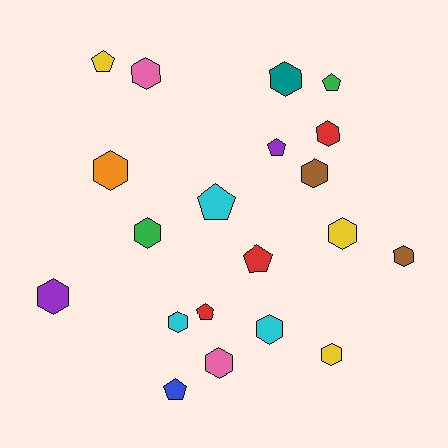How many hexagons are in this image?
There are 13 hexagons.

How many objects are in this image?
There are 20 objects.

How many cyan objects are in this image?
There are 3 cyan objects.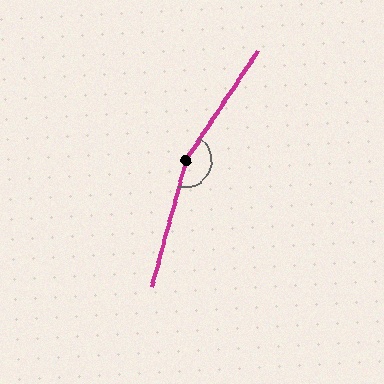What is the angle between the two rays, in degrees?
Approximately 162 degrees.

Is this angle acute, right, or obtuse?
It is obtuse.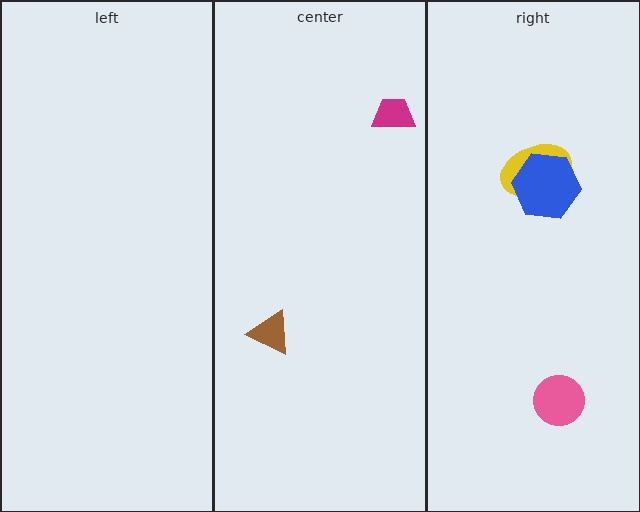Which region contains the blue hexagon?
The right region.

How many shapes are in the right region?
3.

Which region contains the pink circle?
The right region.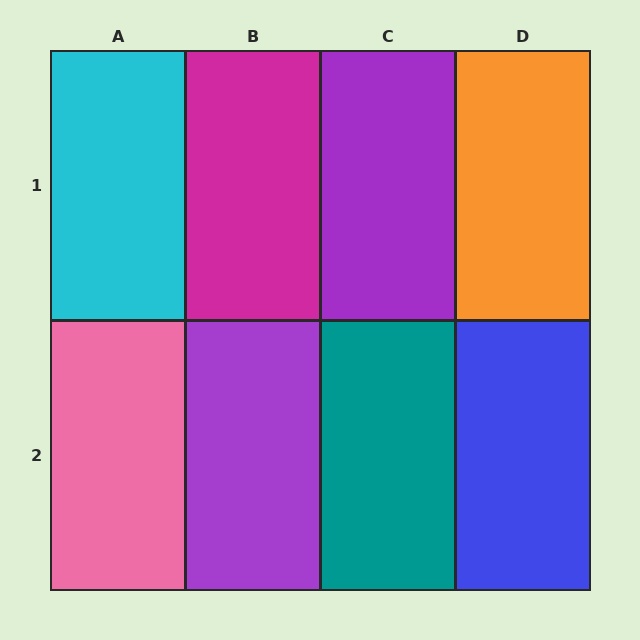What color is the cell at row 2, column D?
Blue.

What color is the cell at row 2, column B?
Purple.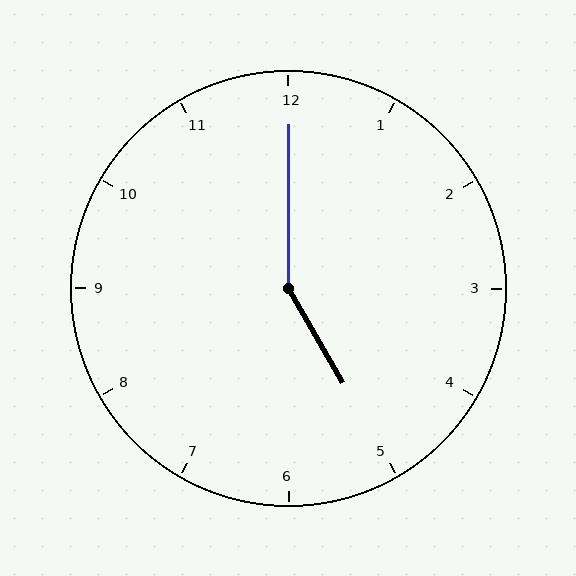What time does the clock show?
5:00.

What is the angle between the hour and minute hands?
Approximately 150 degrees.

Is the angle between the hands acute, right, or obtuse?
It is obtuse.